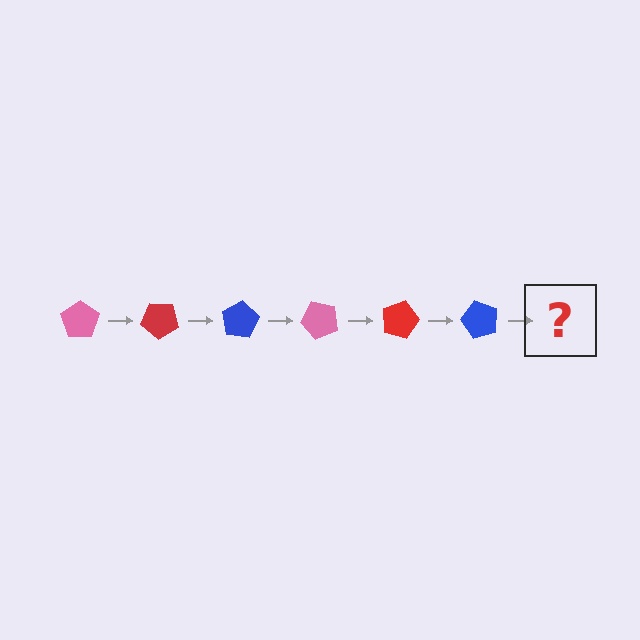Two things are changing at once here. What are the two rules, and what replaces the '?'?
The two rules are that it rotates 40 degrees each step and the color cycles through pink, red, and blue. The '?' should be a pink pentagon, rotated 240 degrees from the start.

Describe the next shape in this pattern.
It should be a pink pentagon, rotated 240 degrees from the start.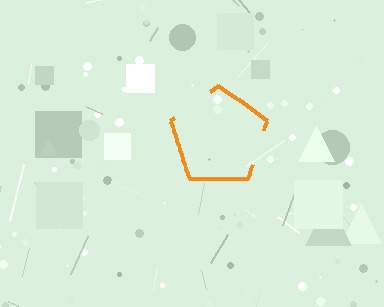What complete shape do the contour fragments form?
The contour fragments form a pentagon.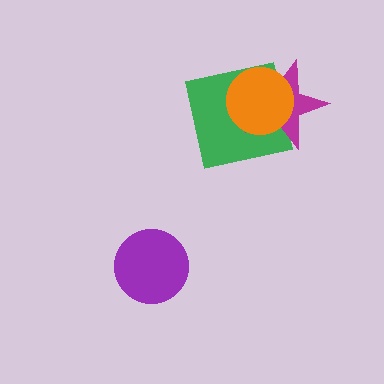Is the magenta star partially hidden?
Yes, it is partially covered by another shape.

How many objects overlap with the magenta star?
2 objects overlap with the magenta star.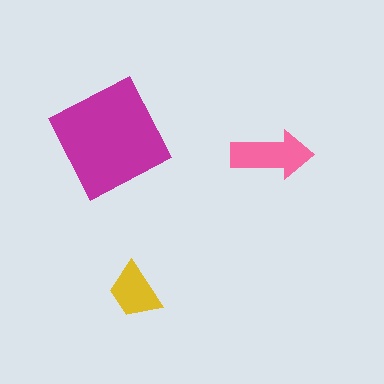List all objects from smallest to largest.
The yellow trapezoid, the pink arrow, the magenta diamond.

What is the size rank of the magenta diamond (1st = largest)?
1st.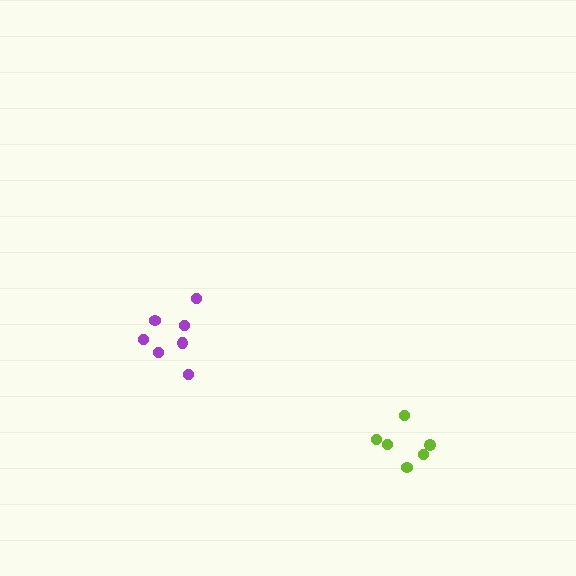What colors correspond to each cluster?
The clusters are colored: lime, purple.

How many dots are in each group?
Group 1: 6 dots, Group 2: 7 dots (13 total).